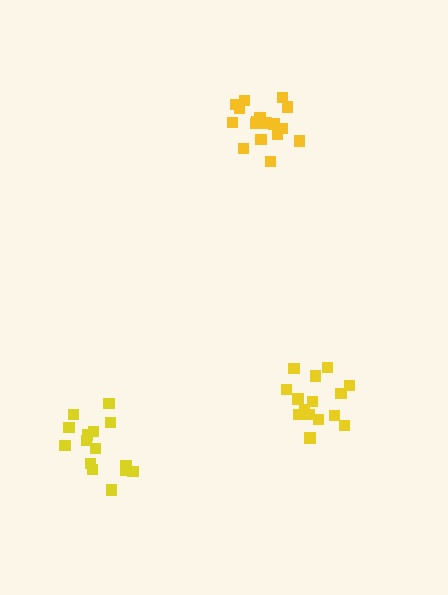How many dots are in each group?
Group 1: 15 dots, Group 2: 15 dots, Group 3: 17 dots (47 total).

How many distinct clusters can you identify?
There are 3 distinct clusters.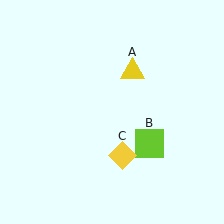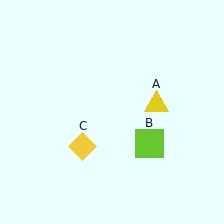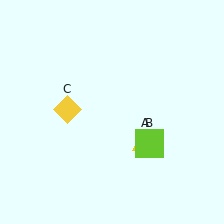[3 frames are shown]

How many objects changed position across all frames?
2 objects changed position: yellow triangle (object A), yellow diamond (object C).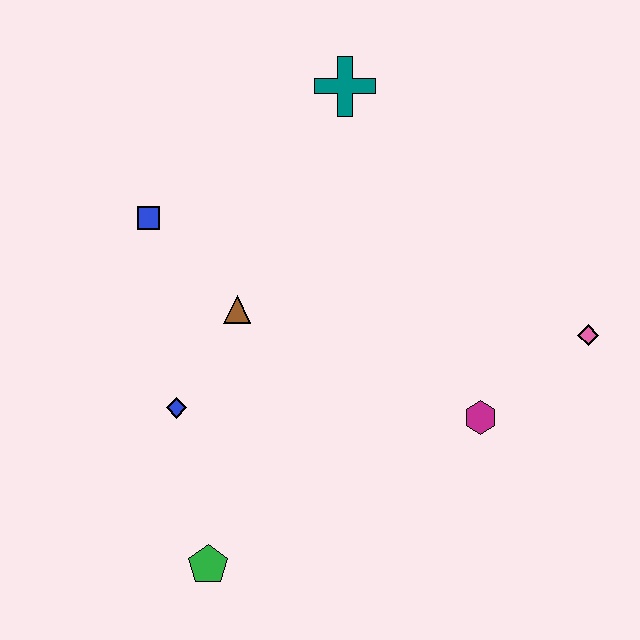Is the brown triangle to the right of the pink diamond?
No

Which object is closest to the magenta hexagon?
The pink diamond is closest to the magenta hexagon.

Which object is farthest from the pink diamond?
The blue square is farthest from the pink diamond.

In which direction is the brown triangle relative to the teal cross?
The brown triangle is below the teal cross.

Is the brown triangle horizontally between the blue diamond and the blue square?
No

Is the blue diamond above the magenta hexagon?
Yes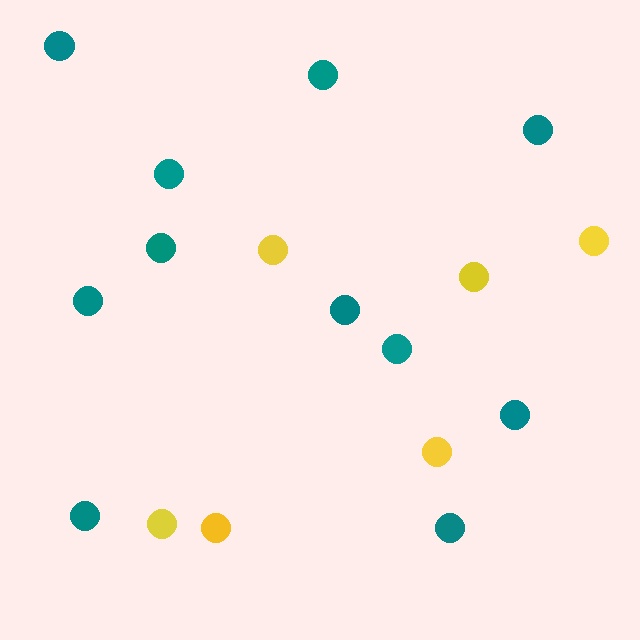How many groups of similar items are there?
There are 2 groups: one group of yellow circles (6) and one group of teal circles (11).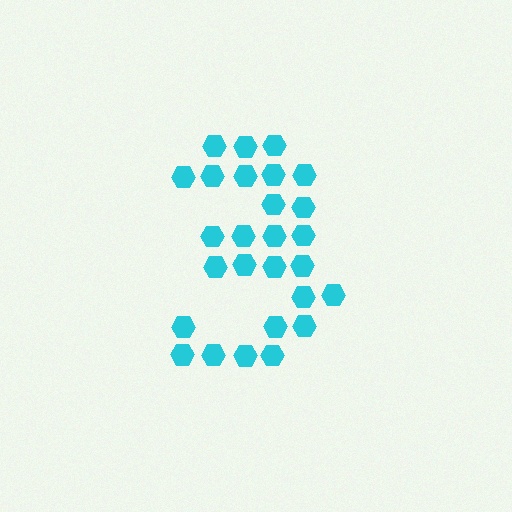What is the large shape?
The large shape is the digit 3.